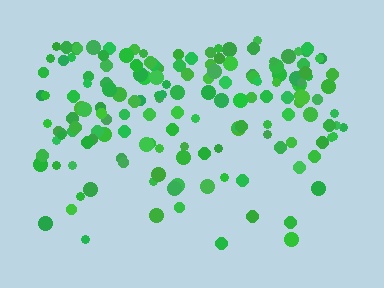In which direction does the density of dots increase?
From bottom to top, with the top side densest.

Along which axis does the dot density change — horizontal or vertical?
Vertical.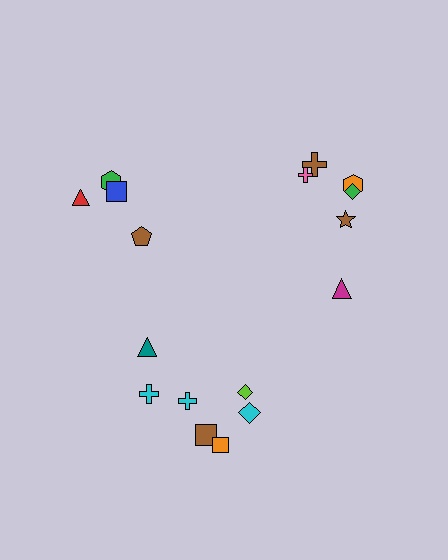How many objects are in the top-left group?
There are 4 objects.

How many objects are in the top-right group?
There are 6 objects.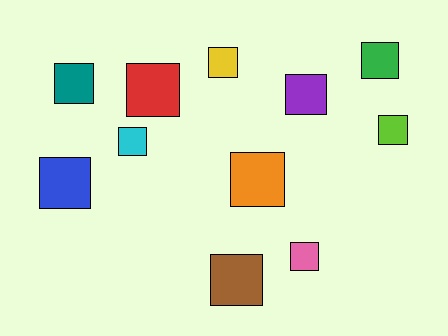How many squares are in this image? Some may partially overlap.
There are 11 squares.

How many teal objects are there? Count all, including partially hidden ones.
There is 1 teal object.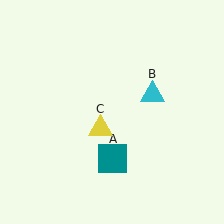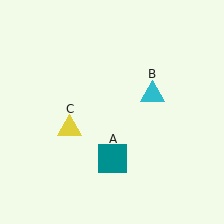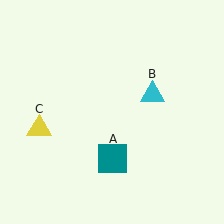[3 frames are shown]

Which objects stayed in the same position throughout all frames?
Teal square (object A) and cyan triangle (object B) remained stationary.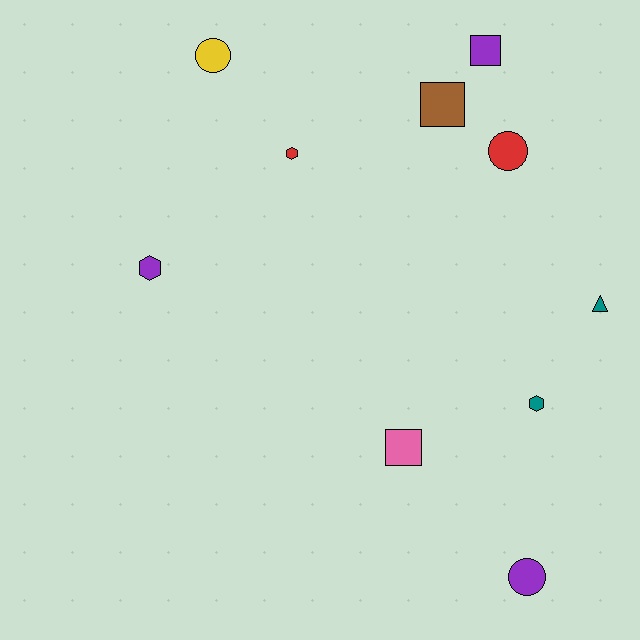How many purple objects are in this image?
There are 3 purple objects.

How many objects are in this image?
There are 10 objects.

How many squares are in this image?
There are 3 squares.